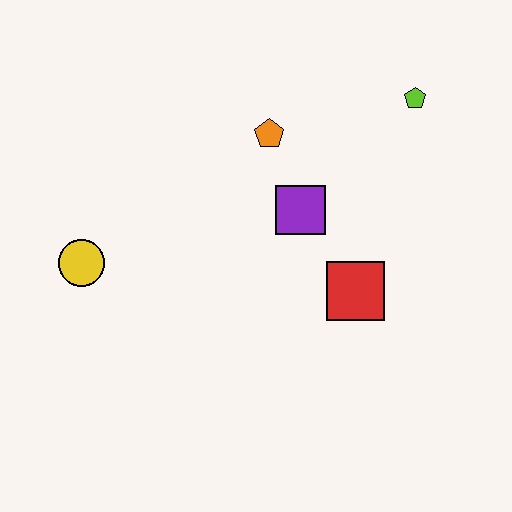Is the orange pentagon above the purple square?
Yes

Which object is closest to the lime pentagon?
The orange pentagon is closest to the lime pentagon.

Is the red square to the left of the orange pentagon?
No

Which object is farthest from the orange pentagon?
The yellow circle is farthest from the orange pentagon.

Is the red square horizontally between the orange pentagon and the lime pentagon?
Yes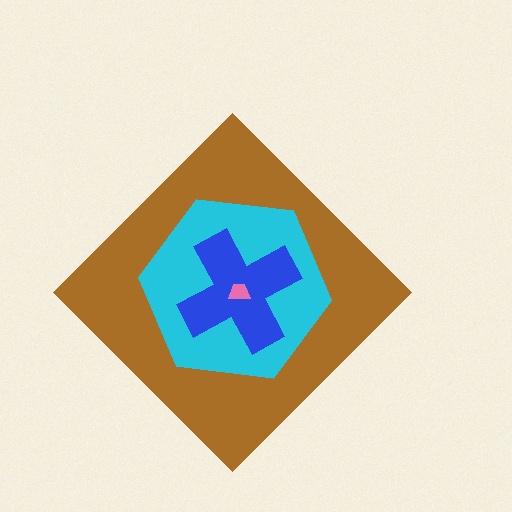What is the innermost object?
The pink trapezoid.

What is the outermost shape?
The brown diamond.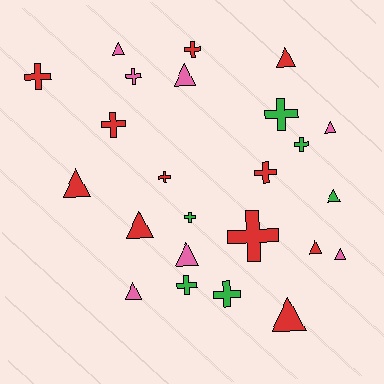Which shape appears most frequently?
Triangle, with 12 objects.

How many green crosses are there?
There are 5 green crosses.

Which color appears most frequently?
Red, with 11 objects.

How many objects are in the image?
There are 24 objects.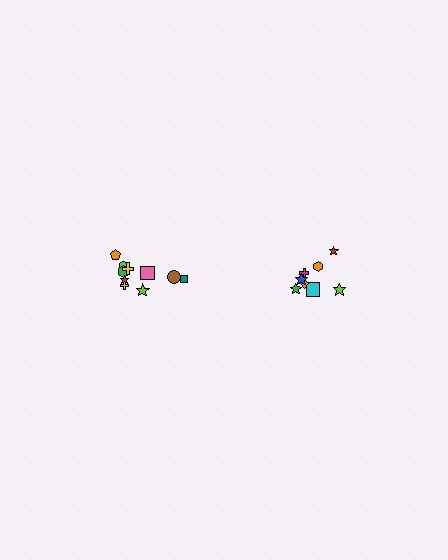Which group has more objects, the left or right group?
The left group.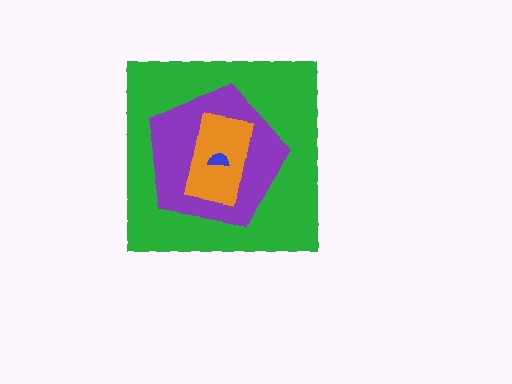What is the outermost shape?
The green square.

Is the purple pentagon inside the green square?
Yes.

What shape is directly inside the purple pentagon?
The orange rectangle.